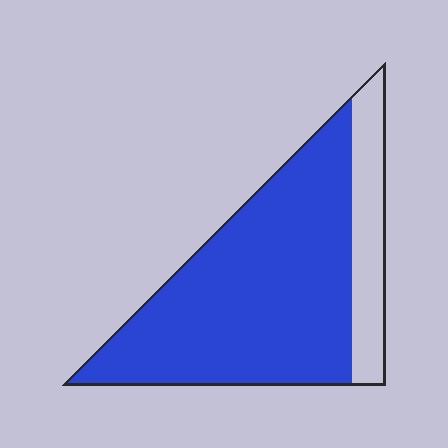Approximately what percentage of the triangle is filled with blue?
Approximately 80%.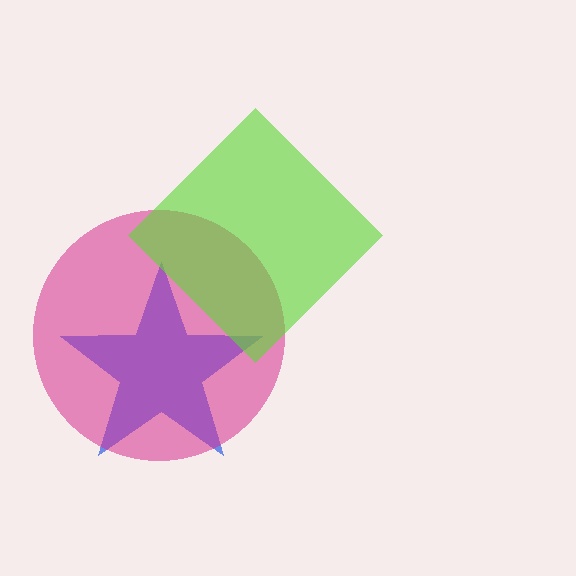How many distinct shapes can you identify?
There are 3 distinct shapes: a blue star, a magenta circle, a lime diamond.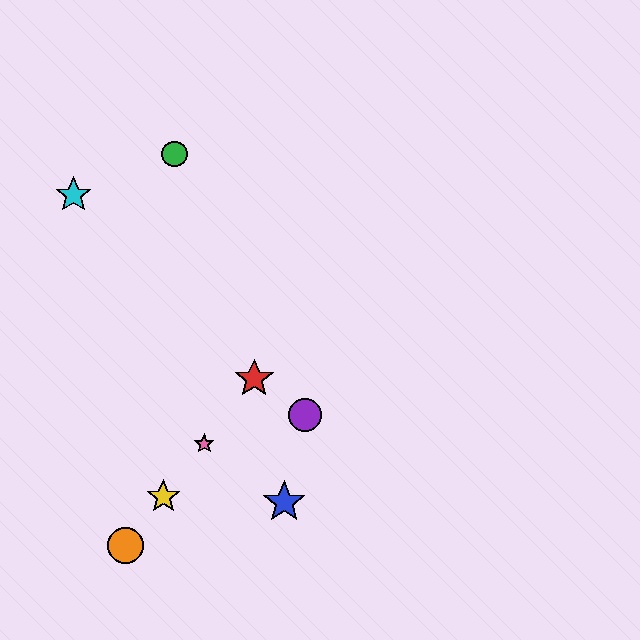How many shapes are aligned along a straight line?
4 shapes (the red star, the yellow star, the orange circle, the pink star) are aligned along a straight line.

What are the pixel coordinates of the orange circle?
The orange circle is at (126, 546).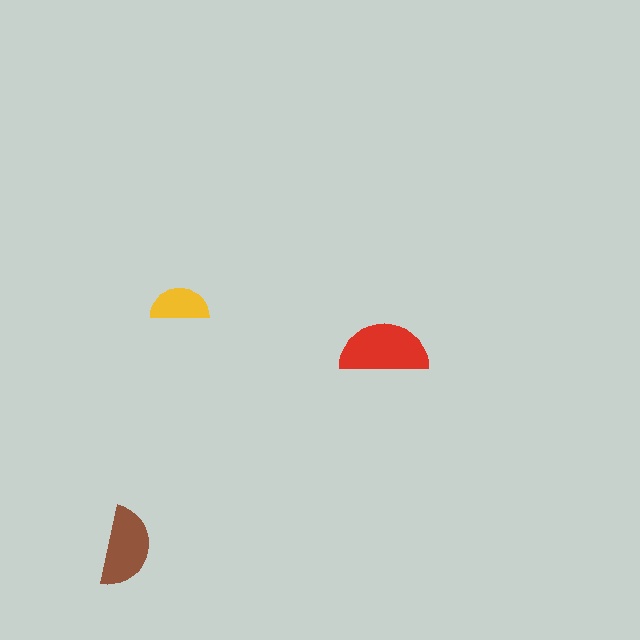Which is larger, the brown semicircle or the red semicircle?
The red one.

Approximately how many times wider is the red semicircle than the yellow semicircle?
About 1.5 times wider.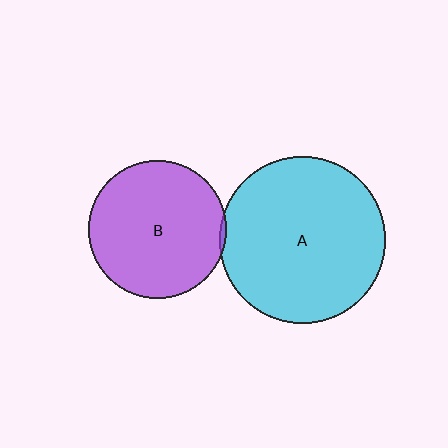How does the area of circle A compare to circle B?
Approximately 1.5 times.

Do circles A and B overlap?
Yes.